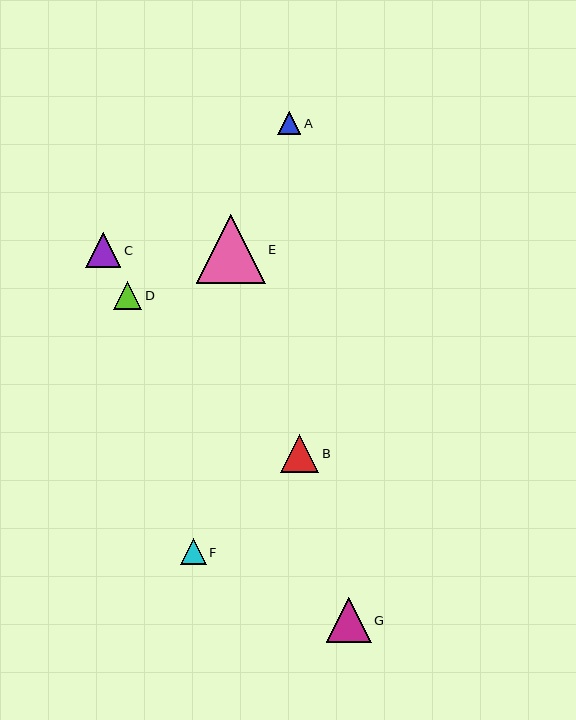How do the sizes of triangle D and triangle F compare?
Triangle D and triangle F are approximately the same size.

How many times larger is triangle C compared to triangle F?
Triangle C is approximately 1.4 times the size of triangle F.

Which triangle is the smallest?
Triangle A is the smallest with a size of approximately 23 pixels.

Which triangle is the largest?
Triangle E is the largest with a size of approximately 69 pixels.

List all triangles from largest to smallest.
From largest to smallest: E, G, B, C, D, F, A.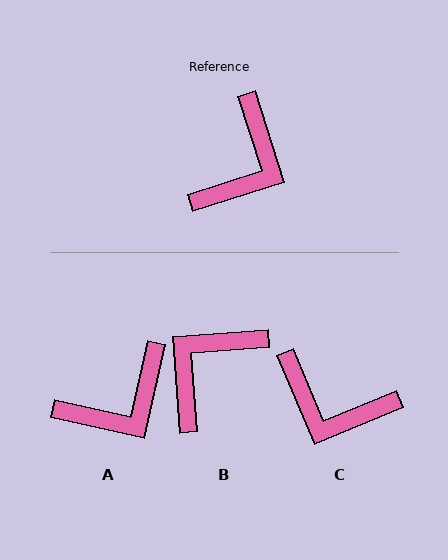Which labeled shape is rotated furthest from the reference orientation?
B, about 167 degrees away.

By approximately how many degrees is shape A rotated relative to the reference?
Approximately 30 degrees clockwise.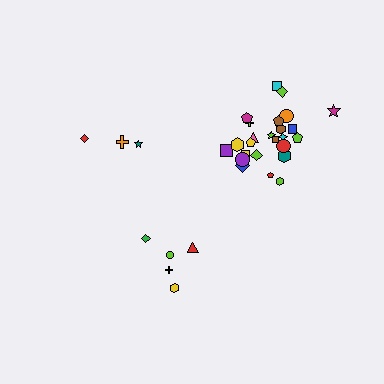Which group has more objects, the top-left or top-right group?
The top-right group.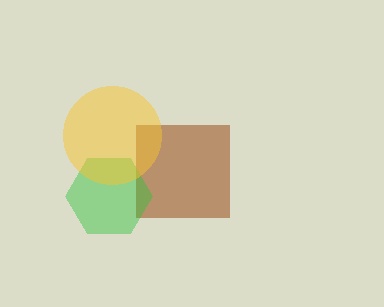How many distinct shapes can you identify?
There are 3 distinct shapes: a brown square, a green hexagon, a yellow circle.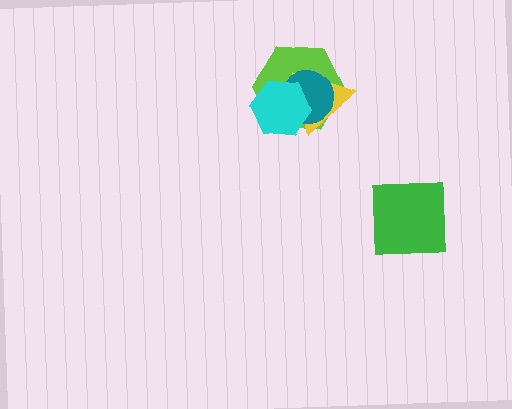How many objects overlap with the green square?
0 objects overlap with the green square.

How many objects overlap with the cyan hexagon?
3 objects overlap with the cyan hexagon.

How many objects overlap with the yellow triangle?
3 objects overlap with the yellow triangle.